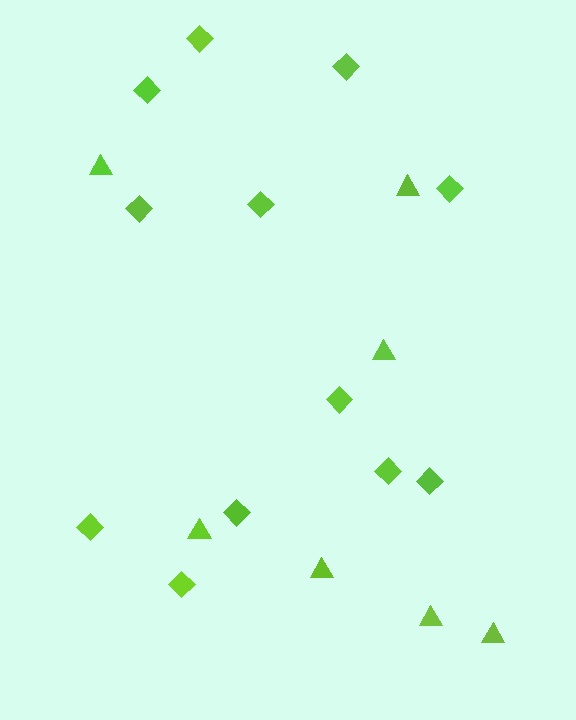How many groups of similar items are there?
There are 2 groups: one group of diamonds (12) and one group of triangles (7).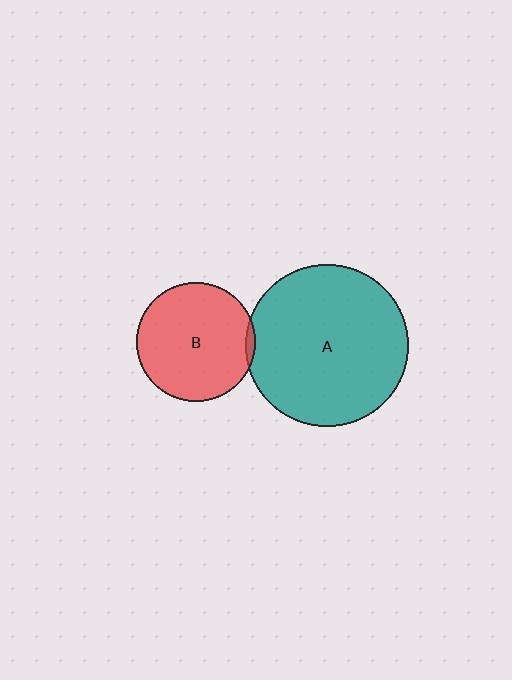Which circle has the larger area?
Circle A (teal).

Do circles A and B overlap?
Yes.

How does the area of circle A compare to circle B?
Approximately 1.9 times.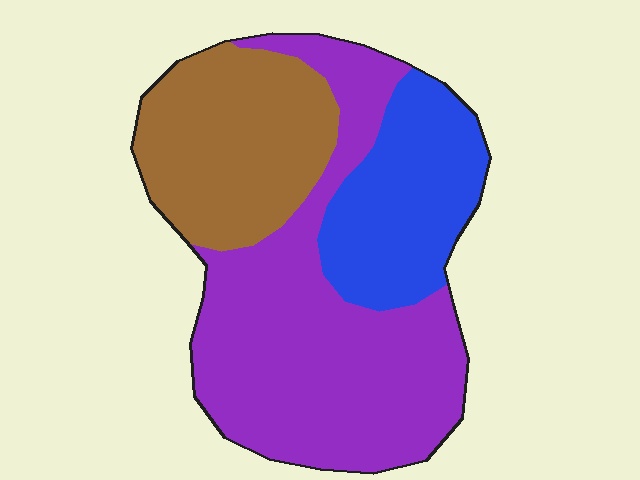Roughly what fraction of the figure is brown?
Brown takes up between a sixth and a third of the figure.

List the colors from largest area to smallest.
From largest to smallest: purple, brown, blue.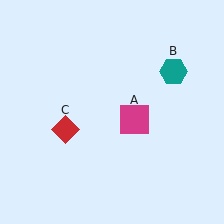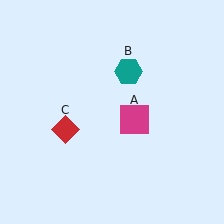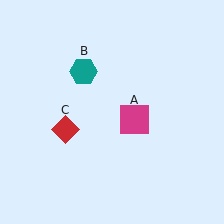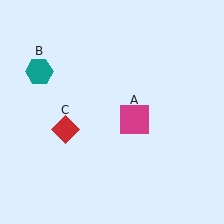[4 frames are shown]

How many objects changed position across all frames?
1 object changed position: teal hexagon (object B).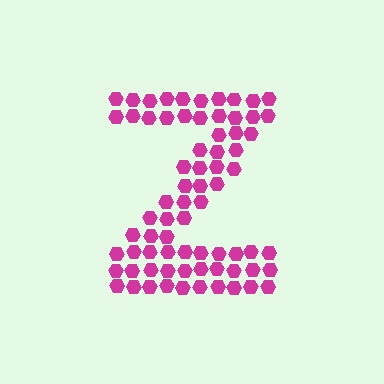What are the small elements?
The small elements are hexagons.